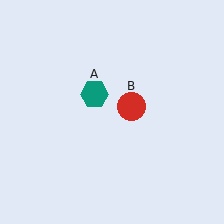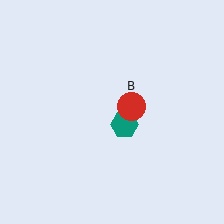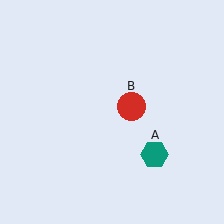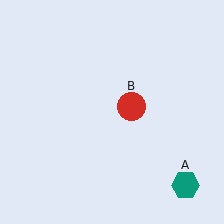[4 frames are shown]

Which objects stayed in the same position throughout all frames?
Red circle (object B) remained stationary.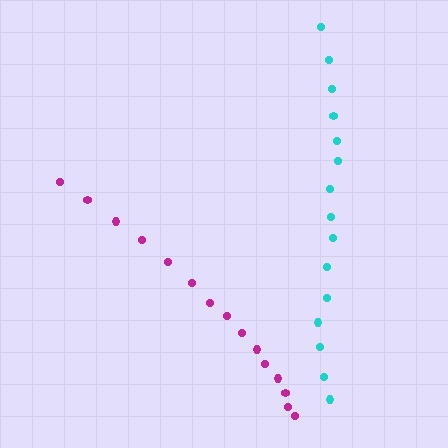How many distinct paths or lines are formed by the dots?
There are 2 distinct paths.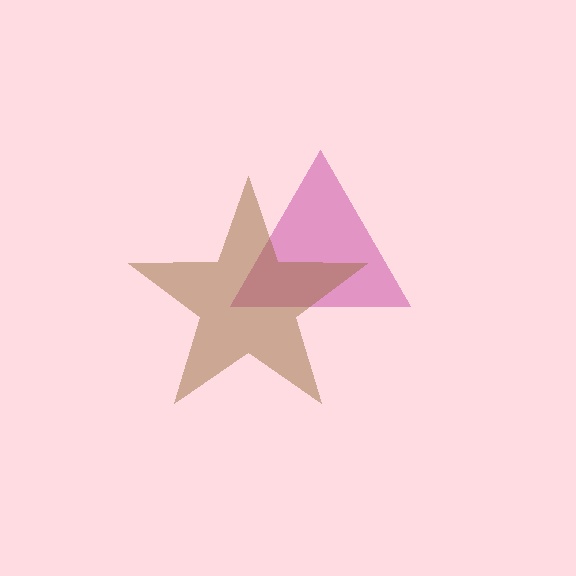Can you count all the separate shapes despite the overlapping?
Yes, there are 2 separate shapes.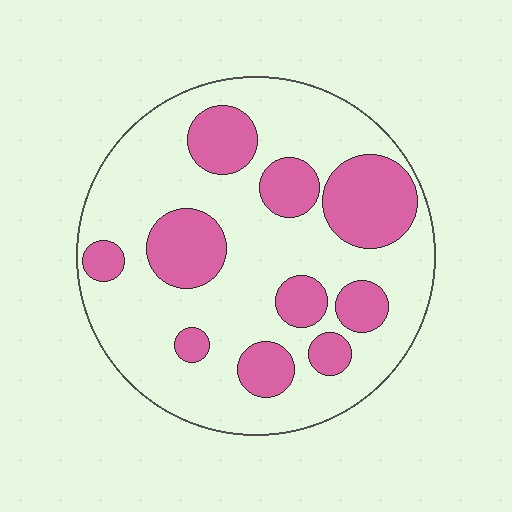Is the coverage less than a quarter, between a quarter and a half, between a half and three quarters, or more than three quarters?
Between a quarter and a half.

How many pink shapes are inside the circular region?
10.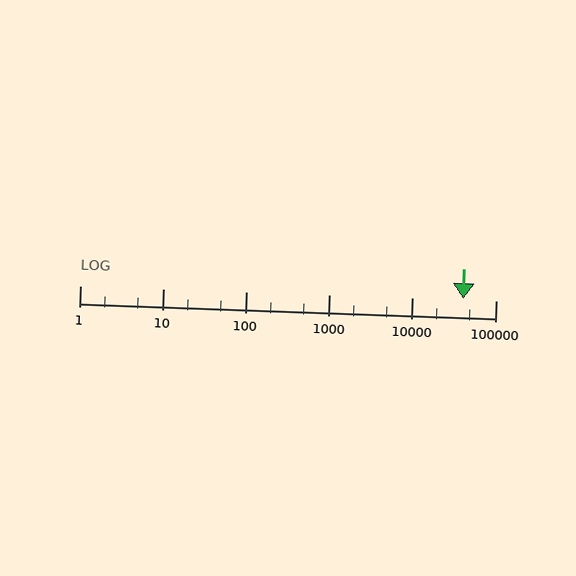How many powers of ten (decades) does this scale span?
The scale spans 5 decades, from 1 to 100000.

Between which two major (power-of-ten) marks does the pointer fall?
The pointer is between 10000 and 100000.